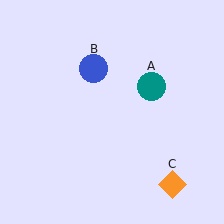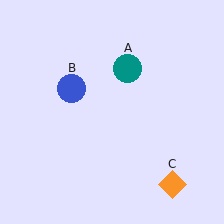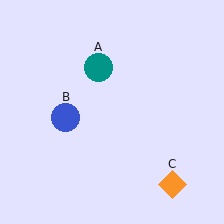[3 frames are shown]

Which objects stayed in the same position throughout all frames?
Orange diamond (object C) remained stationary.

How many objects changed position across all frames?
2 objects changed position: teal circle (object A), blue circle (object B).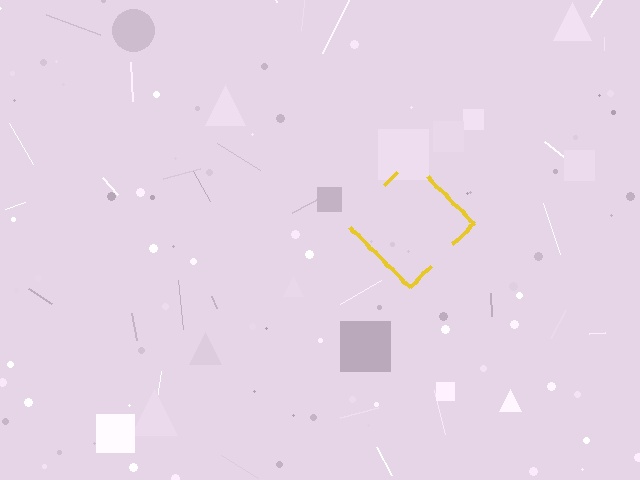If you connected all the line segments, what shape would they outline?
They would outline a diamond.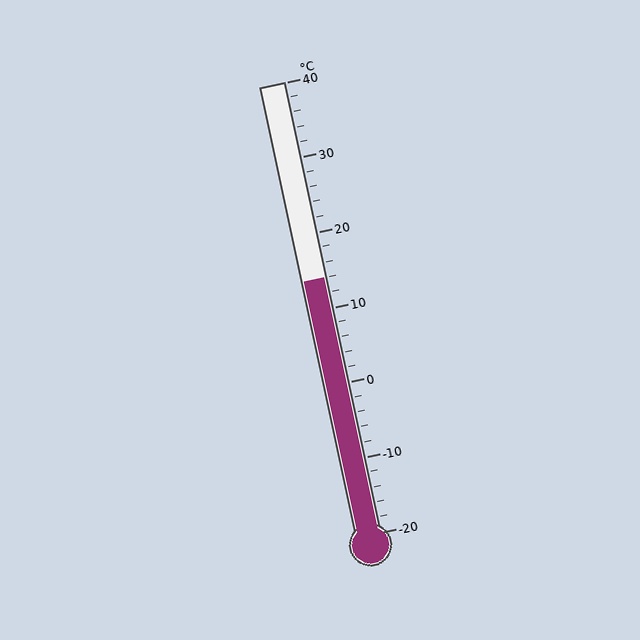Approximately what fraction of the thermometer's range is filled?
The thermometer is filled to approximately 55% of its range.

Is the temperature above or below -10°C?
The temperature is above -10°C.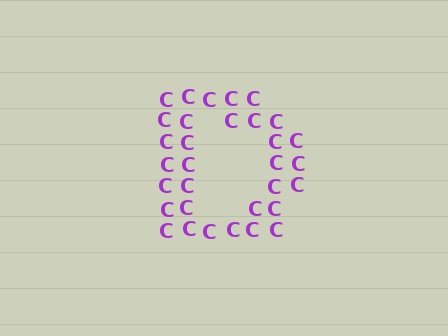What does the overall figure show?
The overall figure shows the letter D.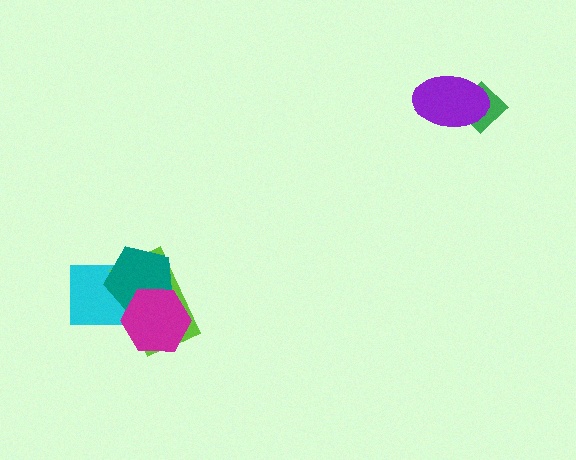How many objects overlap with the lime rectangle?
3 objects overlap with the lime rectangle.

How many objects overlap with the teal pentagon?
3 objects overlap with the teal pentagon.